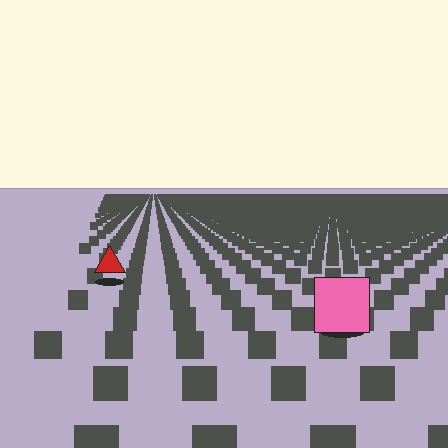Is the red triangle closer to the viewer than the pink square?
No. The pink square is closer — you can tell from the texture gradient: the ground texture is coarser near it.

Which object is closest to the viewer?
The pink square is closest. The texture marks near it are larger and more spread out.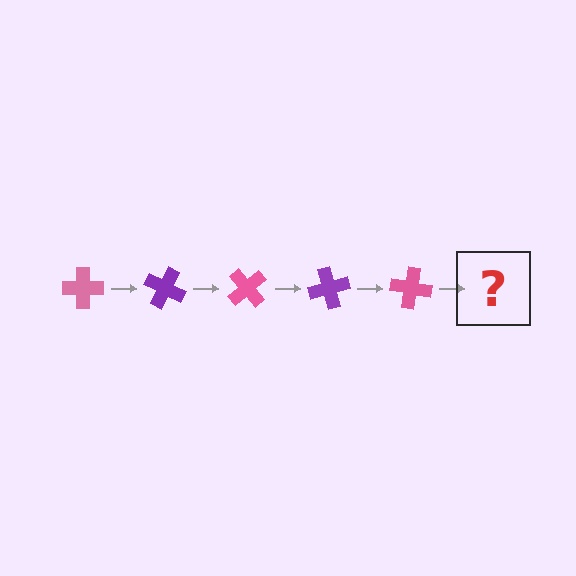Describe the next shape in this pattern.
It should be a purple cross, rotated 125 degrees from the start.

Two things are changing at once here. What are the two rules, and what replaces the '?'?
The two rules are that it rotates 25 degrees each step and the color cycles through pink and purple. The '?' should be a purple cross, rotated 125 degrees from the start.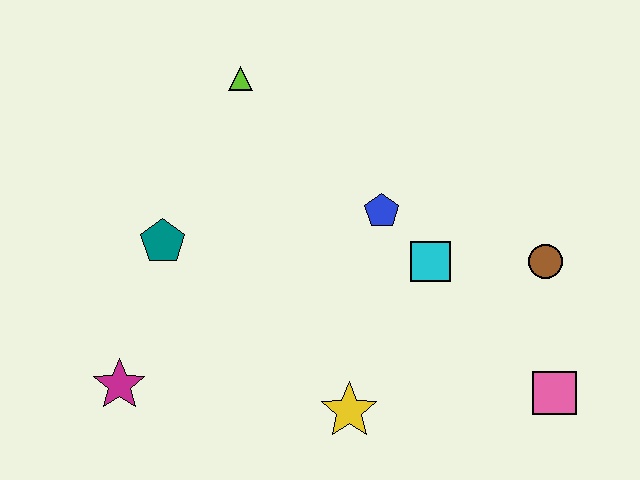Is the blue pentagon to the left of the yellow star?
No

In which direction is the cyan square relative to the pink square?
The cyan square is above the pink square.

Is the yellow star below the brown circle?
Yes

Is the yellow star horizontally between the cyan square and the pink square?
No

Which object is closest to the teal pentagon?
The magenta star is closest to the teal pentagon.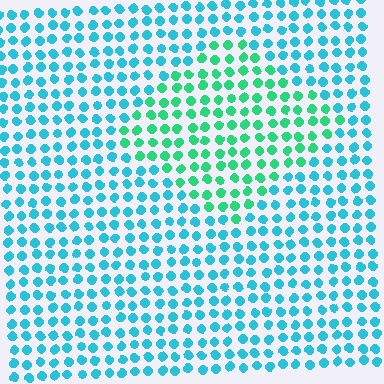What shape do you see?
I see a diamond.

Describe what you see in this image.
The image is filled with small cyan elements in a uniform arrangement. A diamond-shaped region is visible where the elements are tinted to a slightly different hue, forming a subtle color boundary.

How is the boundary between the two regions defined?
The boundary is defined purely by a slight shift in hue (about 38 degrees). Spacing, size, and orientation are identical on both sides.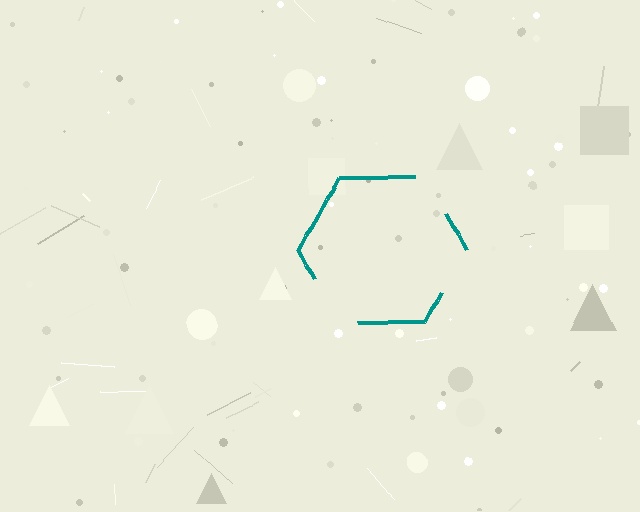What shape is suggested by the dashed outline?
The dashed outline suggests a hexagon.